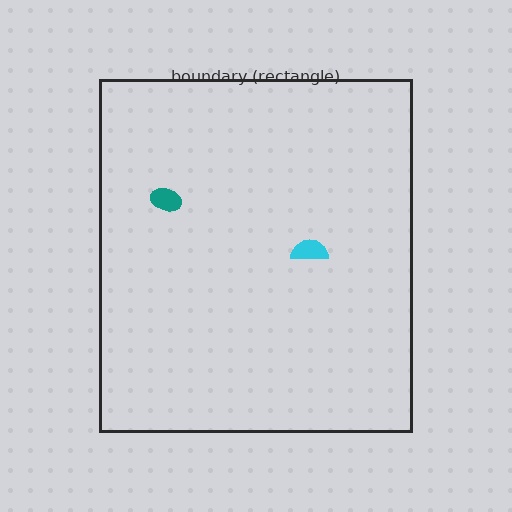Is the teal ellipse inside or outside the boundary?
Inside.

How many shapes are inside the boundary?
2 inside, 0 outside.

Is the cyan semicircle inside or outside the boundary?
Inside.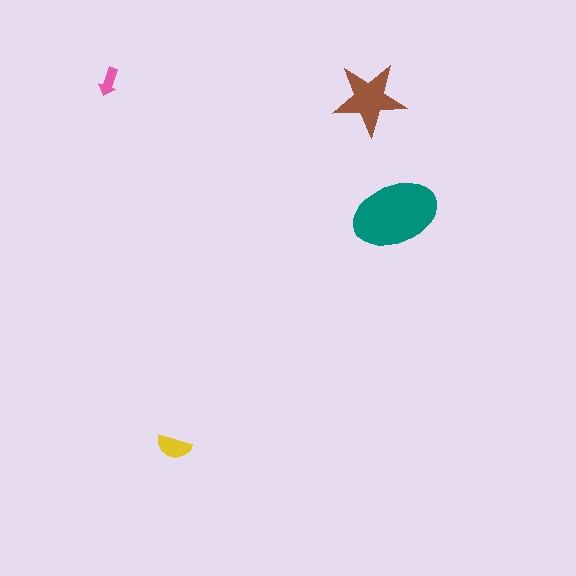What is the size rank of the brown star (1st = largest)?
2nd.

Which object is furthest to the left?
The pink arrow is leftmost.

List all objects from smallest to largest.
The pink arrow, the yellow semicircle, the brown star, the teal ellipse.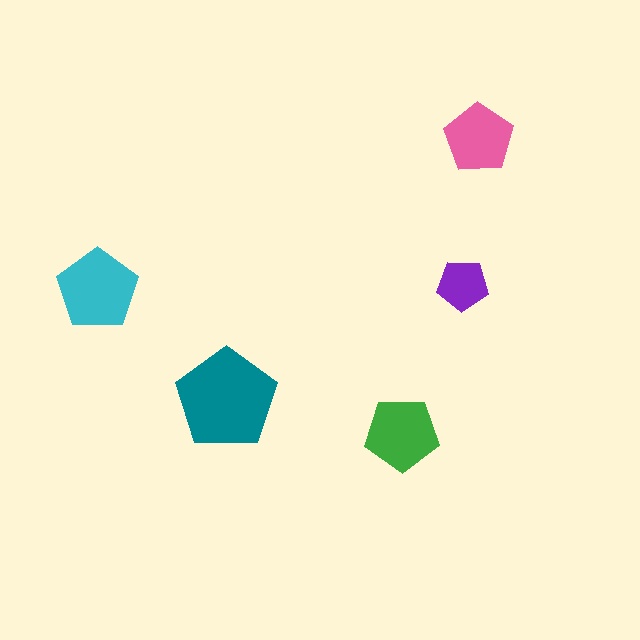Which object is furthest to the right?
The pink pentagon is rightmost.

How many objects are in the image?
There are 5 objects in the image.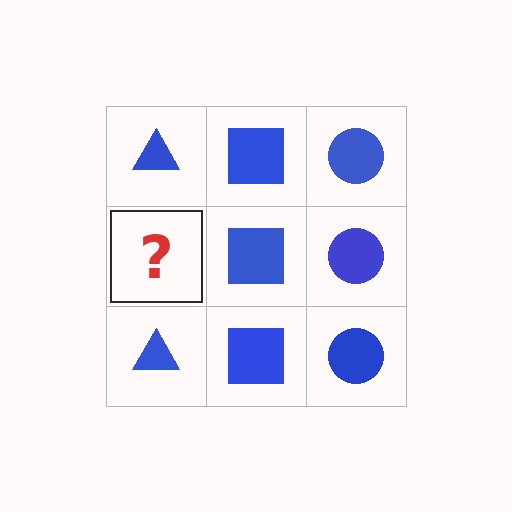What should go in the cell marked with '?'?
The missing cell should contain a blue triangle.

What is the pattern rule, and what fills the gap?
The rule is that each column has a consistent shape. The gap should be filled with a blue triangle.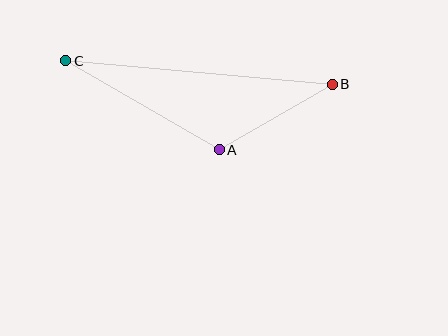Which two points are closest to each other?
Points A and B are closest to each other.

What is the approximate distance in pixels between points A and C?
The distance between A and C is approximately 177 pixels.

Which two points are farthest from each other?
Points B and C are farthest from each other.